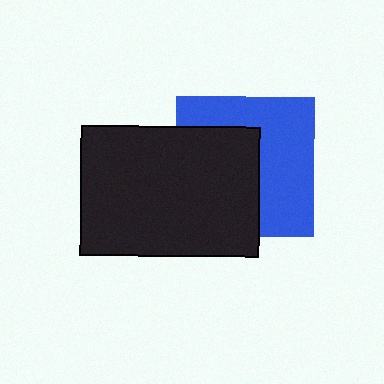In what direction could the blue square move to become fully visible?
The blue square could move right. That would shift it out from behind the black rectangle entirely.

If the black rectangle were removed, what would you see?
You would see the complete blue square.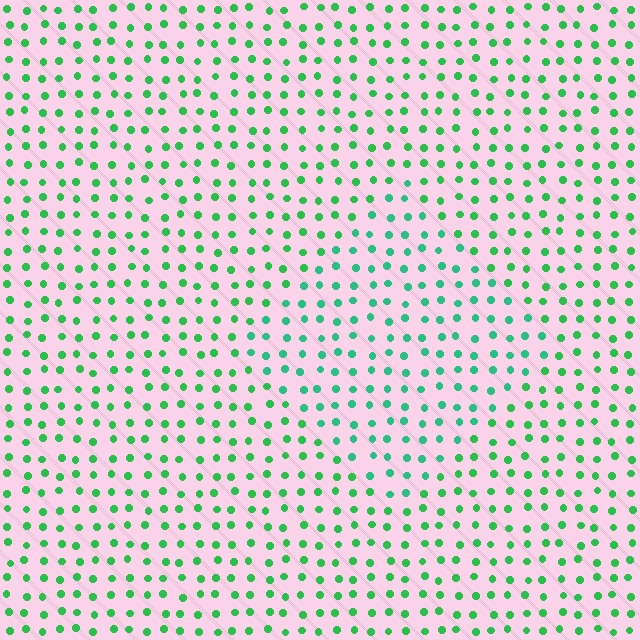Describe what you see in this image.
The image is filled with small green elements in a uniform arrangement. A diamond-shaped region is visible where the elements are tinted to a slightly different hue, forming a subtle color boundary.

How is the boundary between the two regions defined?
The boundary is defined purely by a slight shift in hue (about 22 degrees). Spacing, size, and orientation are identical on both sides.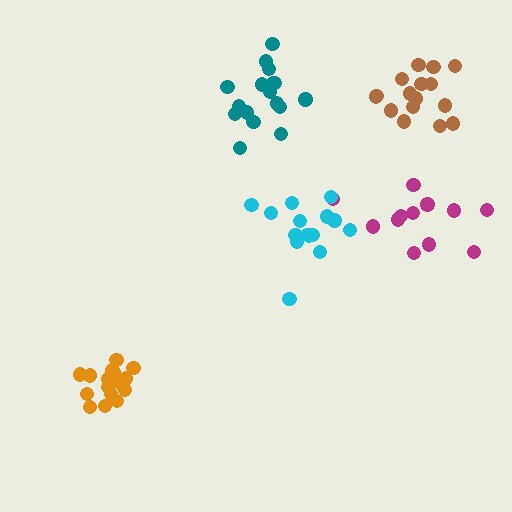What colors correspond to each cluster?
The clusters are colored: brown, magenta, cyan, orange, teal.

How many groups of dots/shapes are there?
There are 5 groups.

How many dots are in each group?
Group 1: 16 dots, Group 2: 12 dots, Group 3: 15 dots, Group 4: 17 dots, Group 5: 17 dots (77 total).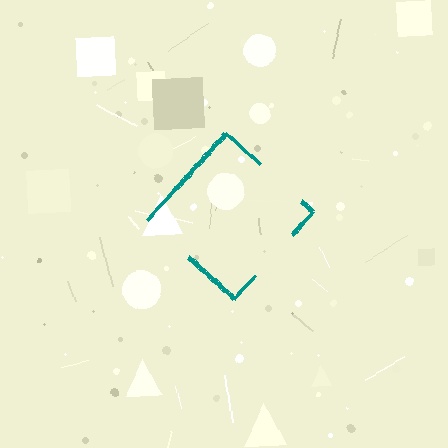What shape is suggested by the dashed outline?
The dashed outline suggests a diamond.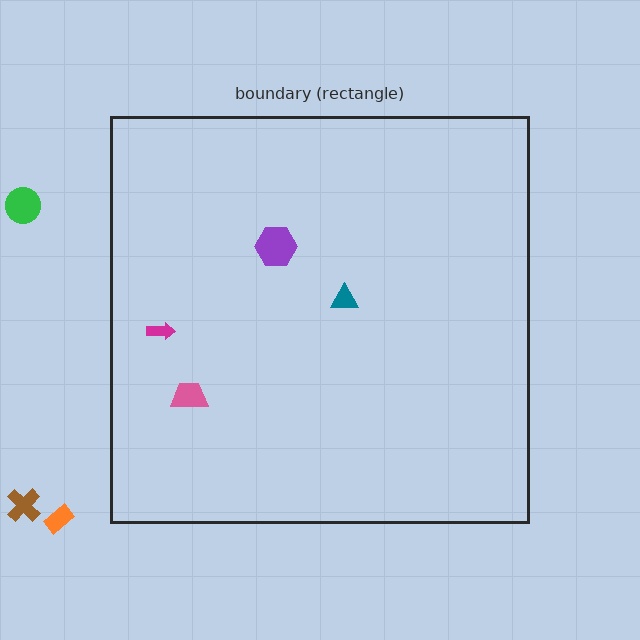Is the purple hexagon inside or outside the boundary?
Inside.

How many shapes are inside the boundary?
4 inside, 3 outside.